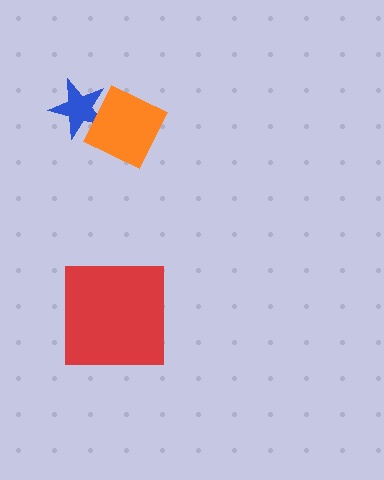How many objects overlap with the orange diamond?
1 object overlaps with the orange diamond.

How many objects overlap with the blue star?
1 object overlaps with the blue star.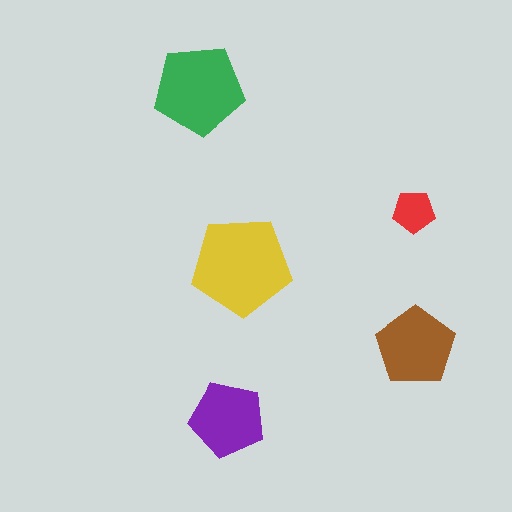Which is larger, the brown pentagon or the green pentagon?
The green one.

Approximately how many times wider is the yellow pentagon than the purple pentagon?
About 1.5 times wider.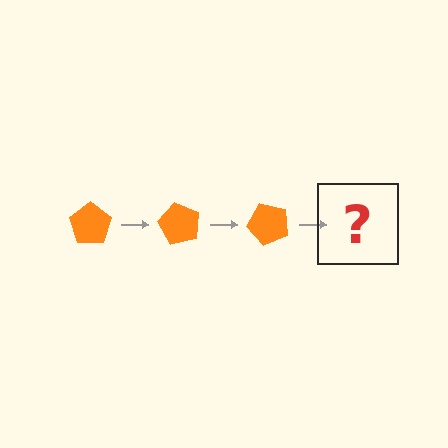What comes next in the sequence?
The next element should be an orange pentagon rotated 180 degrees.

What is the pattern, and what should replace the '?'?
The pattern is that the pentagon rotates 60 degrees each step. The '?' should be an orange pentagon rotated 180 degrees.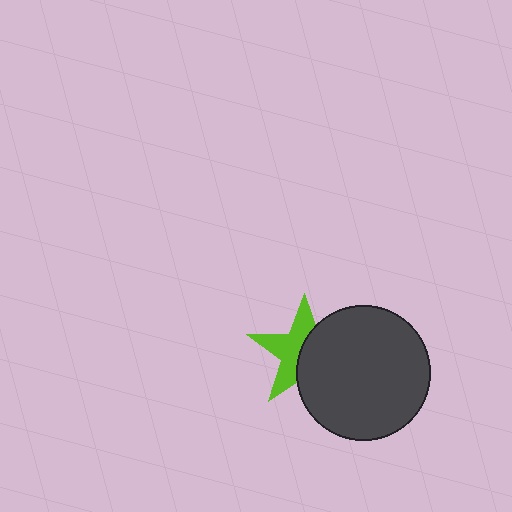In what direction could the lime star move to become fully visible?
The lime star could move left. That would shift it out from behind the dark gray circle entirely.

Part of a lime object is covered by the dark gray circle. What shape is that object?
It is a star.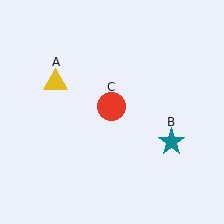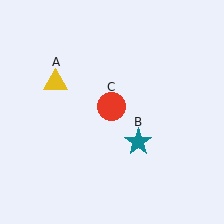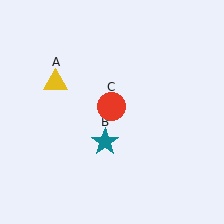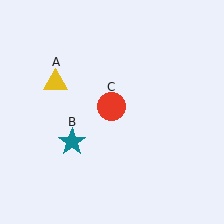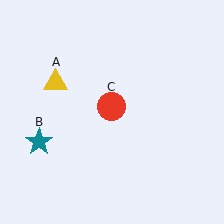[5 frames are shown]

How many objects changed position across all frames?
1 object changed position: teal star (object B).